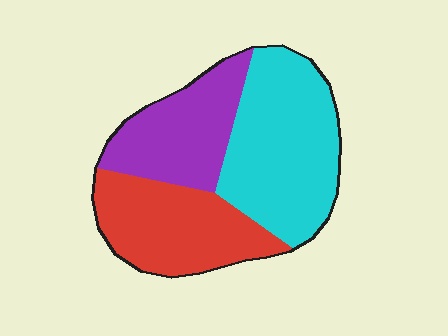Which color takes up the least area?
Purple, at roughly 25%.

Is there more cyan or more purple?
Cyan.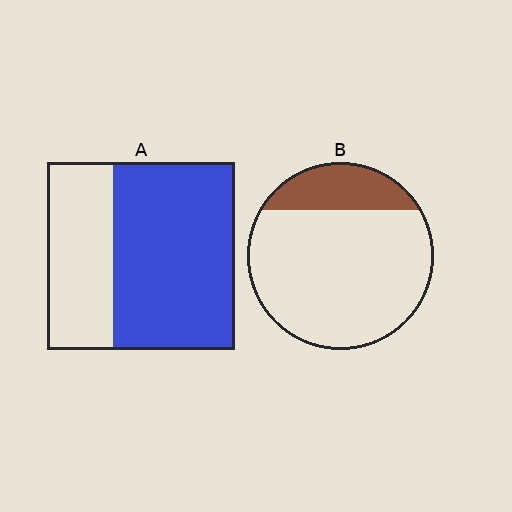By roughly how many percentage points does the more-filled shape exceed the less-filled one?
By roughly 45 percentage points (A over B).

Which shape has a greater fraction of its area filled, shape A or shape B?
Shape A.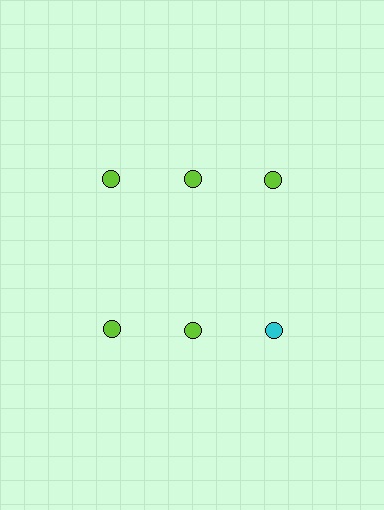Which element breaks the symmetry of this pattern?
The cyan circle in the second row, center column breaks the symmetry. All other shapes are lime circles.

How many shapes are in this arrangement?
There are 6 shapes arranged in a grid pattern.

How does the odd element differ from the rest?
It has a different color: cyan instead of lime.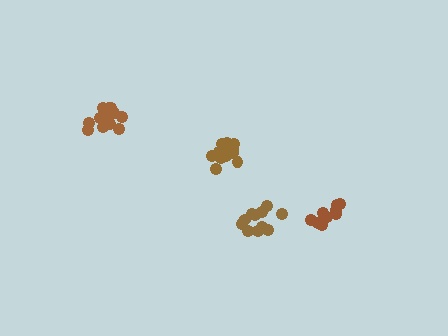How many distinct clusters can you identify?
There are 4 distinct clusters.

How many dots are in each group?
Group 1: 14 dots, Group 2: 11 dots, Group 3: 9 dots, Group 4: 13 dots (47 total).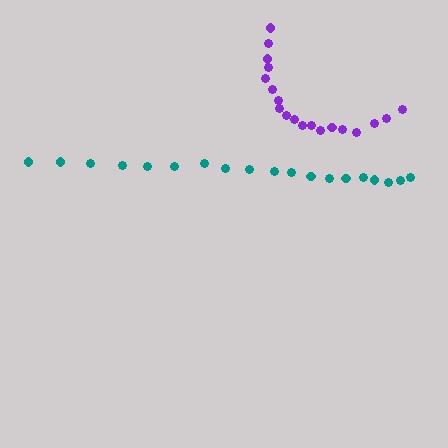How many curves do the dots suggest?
There are 2 distinct paths.